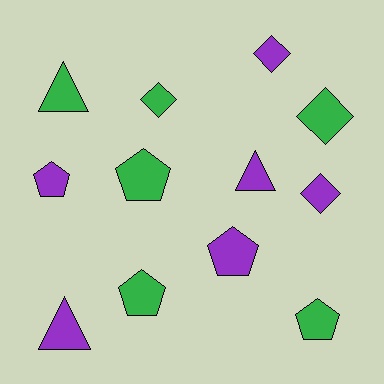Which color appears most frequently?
Green, with 6 objects.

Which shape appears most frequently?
Pentagon, with 5 objects.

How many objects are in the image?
There are 12 objects.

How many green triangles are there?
There is 1 green triangle.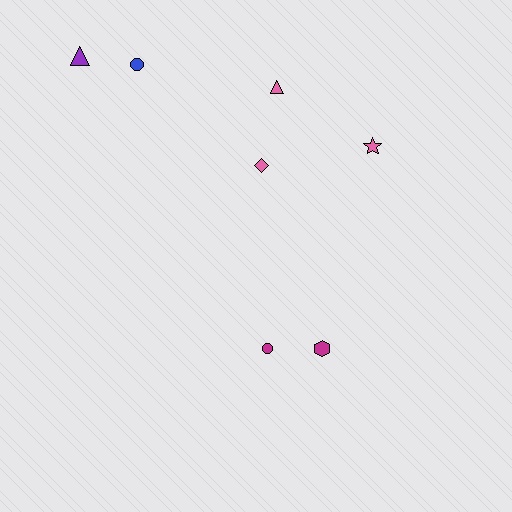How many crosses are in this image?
There are no crosses.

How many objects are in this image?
There are 7 objects.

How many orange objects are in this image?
There are no orange objects.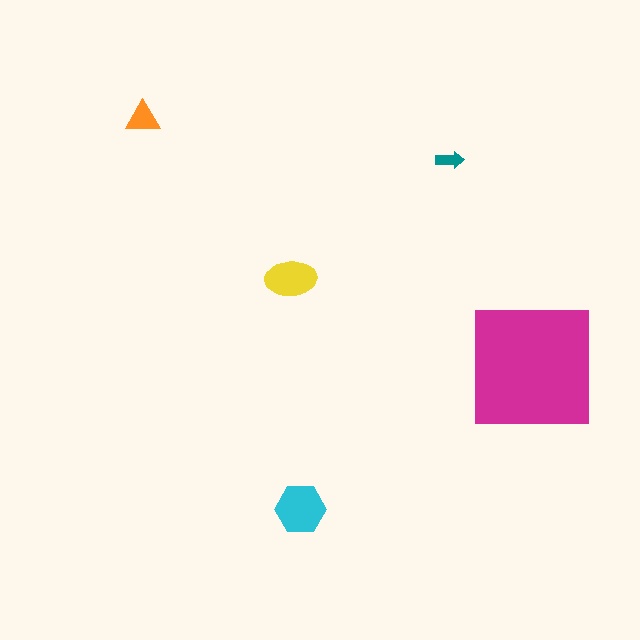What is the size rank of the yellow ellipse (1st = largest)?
3rd.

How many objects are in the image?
There are 5 objects in the image.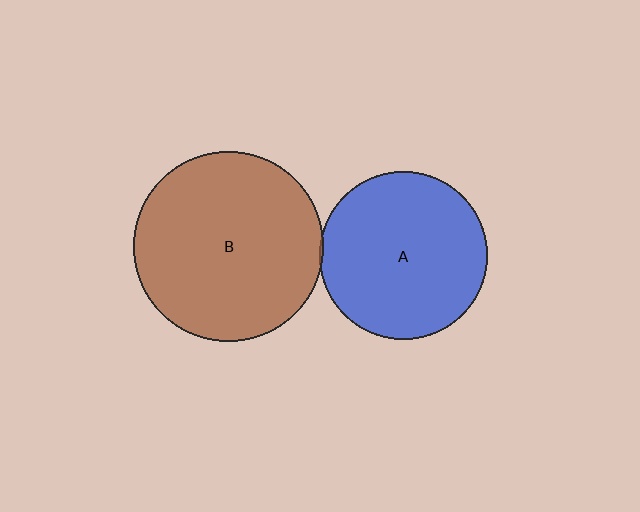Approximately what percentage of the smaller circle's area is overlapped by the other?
Approximately 5%.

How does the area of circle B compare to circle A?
Approximately 1.3 times.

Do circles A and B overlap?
Yes.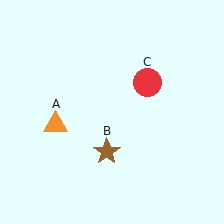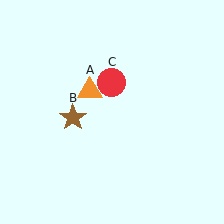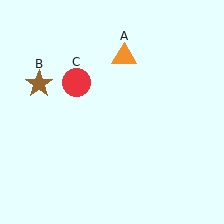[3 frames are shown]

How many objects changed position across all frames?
3 objects changed position: orange triangle (object A), brown star (object B), red circle (object C).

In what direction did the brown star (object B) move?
The brown star (object B) moved up and to the left.